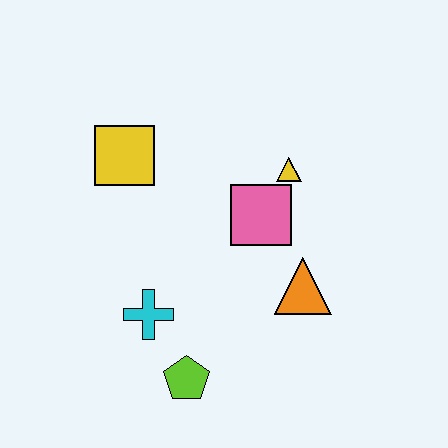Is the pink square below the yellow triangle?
Yes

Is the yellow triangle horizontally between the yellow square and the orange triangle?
Yes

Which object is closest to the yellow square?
The pink square is closest to the yellow square.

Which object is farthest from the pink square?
The lime pentagon is farthest from the pink square.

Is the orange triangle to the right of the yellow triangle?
Yes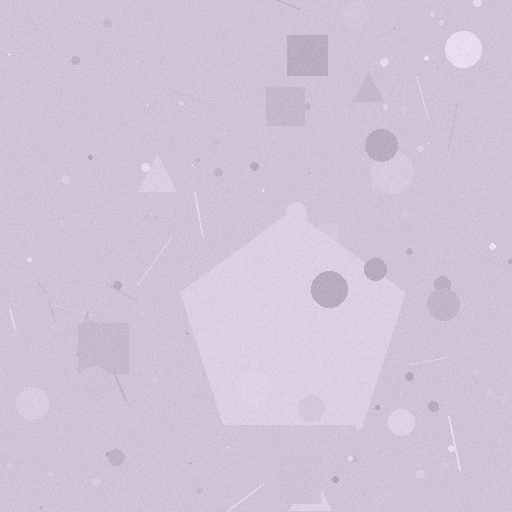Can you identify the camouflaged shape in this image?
The camouflaged shape is a pentagon.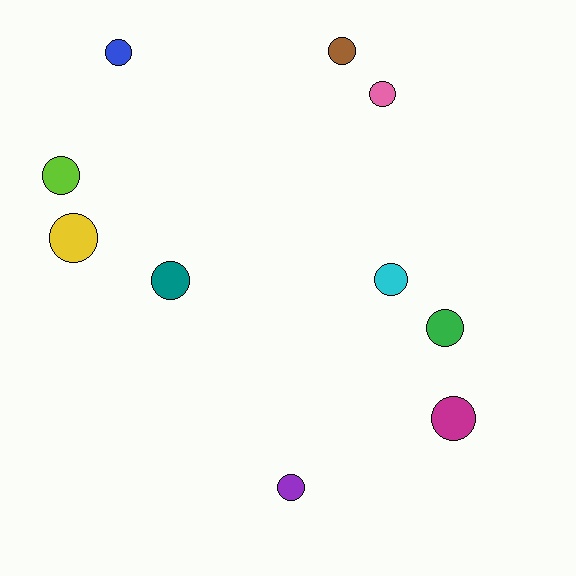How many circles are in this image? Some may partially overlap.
There are 10 circles.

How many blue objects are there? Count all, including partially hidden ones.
There is 1 blue object.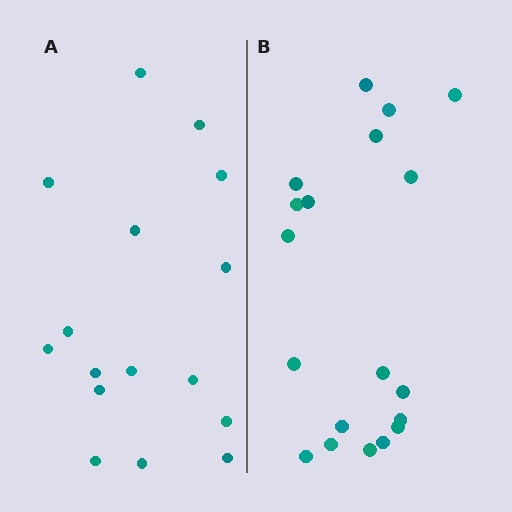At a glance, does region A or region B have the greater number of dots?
Region B (the right region) has more dots.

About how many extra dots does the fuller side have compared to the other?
Region B has just a few more — roughly 2 or 3 more dots than region A.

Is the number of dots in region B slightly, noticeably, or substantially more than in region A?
Region B has only slightly more — the two regions are fairly close. The ratio is roughly 1.2 to 1.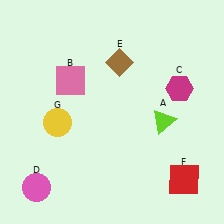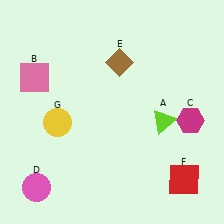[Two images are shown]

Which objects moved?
The objects that moved are: the pink square (B), the magenta hexagon (C).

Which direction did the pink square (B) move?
The pink square (B) moved left.